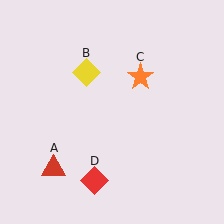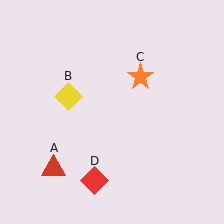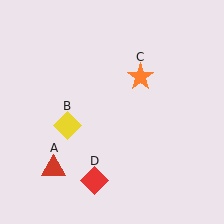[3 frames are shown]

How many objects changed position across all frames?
1 object changed position: yellow diamond (object B).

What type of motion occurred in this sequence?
The yellow diamond (object B) rotated counterclockwise around the center of the scene.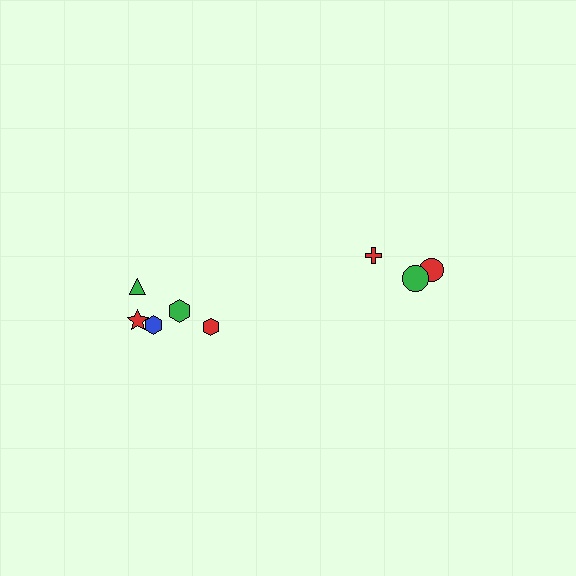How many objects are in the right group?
There are 3 objects.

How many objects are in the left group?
There are 5 objects.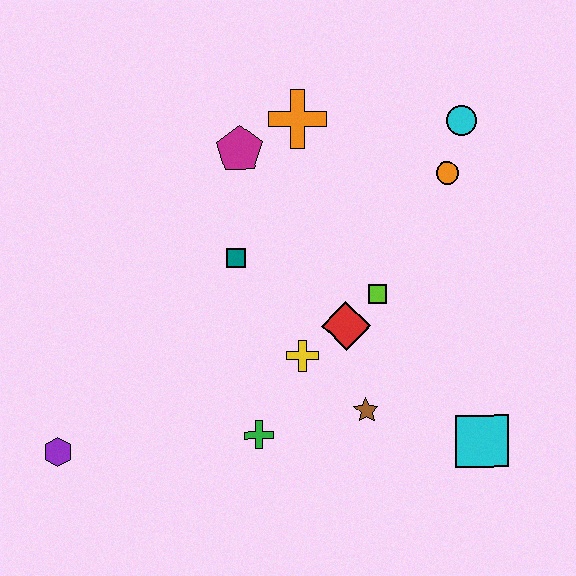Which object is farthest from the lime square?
The purple hexagon is farthest from the lime square.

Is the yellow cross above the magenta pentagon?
No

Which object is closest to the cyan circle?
The orange circle is closest to the cyan circle.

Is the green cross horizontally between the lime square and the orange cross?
No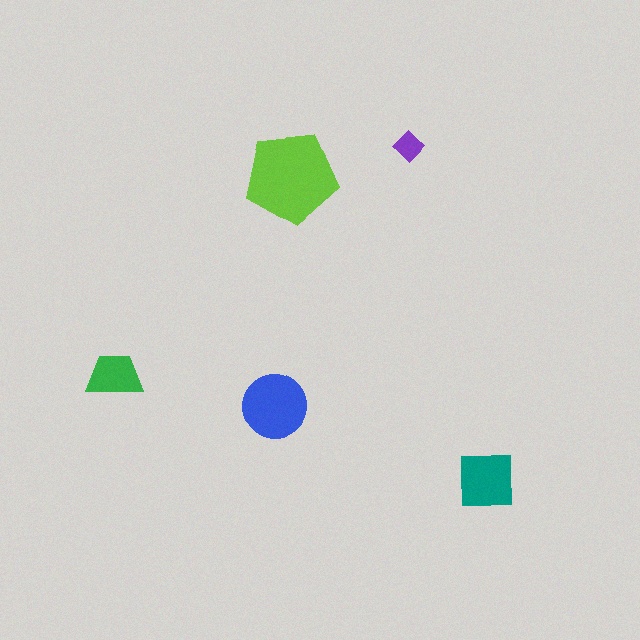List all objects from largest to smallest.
The lime pentagon, the blue circle, the teal square, the green trapezoid, the purple diamond.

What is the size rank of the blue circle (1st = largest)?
2nd.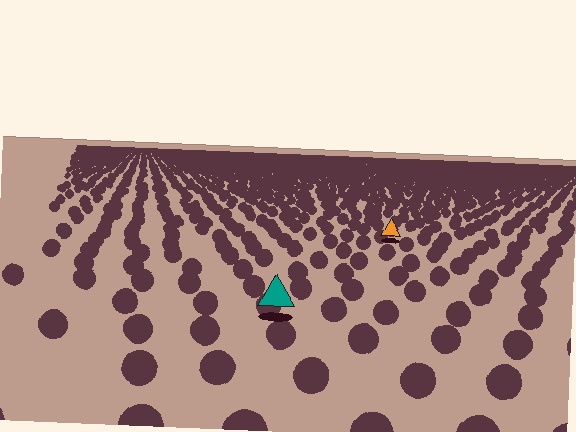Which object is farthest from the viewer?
The orange triangle is farthest from the viewer. It appears smaller and the ground texture around it is denser.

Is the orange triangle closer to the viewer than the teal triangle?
No. The teal triangle is closer — you can tell from the texture gradient: the ground texture is coarser near it.